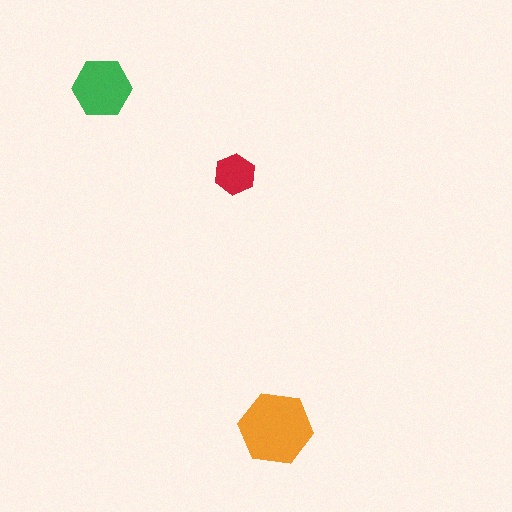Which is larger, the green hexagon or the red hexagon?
The green one.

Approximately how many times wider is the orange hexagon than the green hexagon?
About 1.5 times wider.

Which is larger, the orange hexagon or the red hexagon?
The orange one.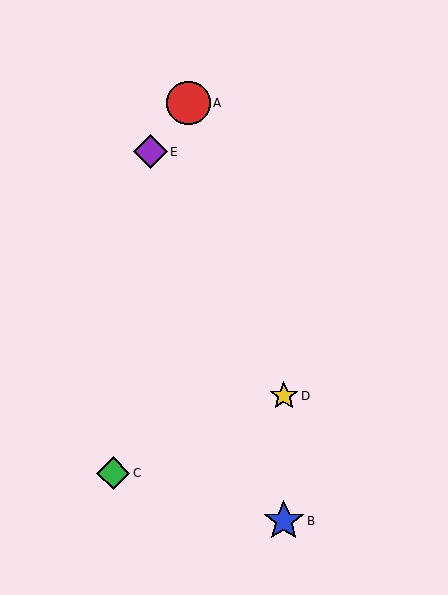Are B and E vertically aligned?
No, B is at x≈284 and E is at x≈150.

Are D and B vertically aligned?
Yes, both are at x≈284.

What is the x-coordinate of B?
Object B is at x≈284.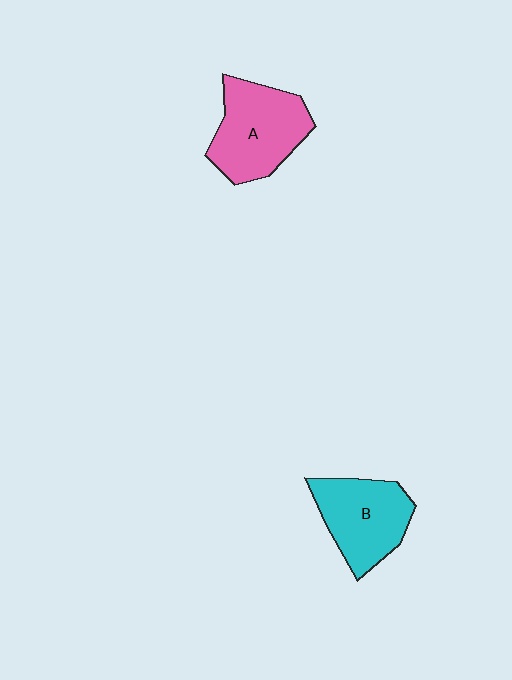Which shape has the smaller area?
Shape B (cyan).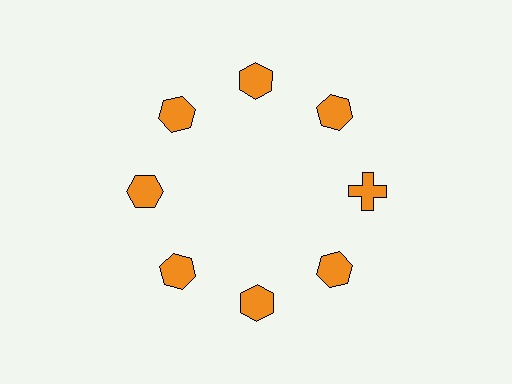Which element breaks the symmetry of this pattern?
The orange cross at roughly the 3 o'clock position breaks the symmetry. All other shapes are orange hexagons.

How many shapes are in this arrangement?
There are 8 shapes arranged in a ring pattern.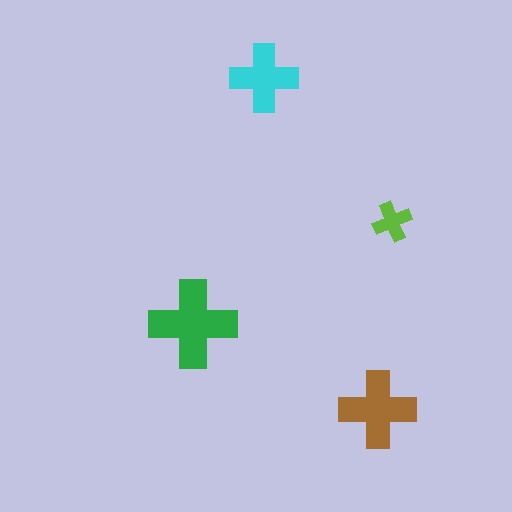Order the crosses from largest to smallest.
the green one, the brown one, the cyan one, the lime one.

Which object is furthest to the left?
The green cross is leftmost.